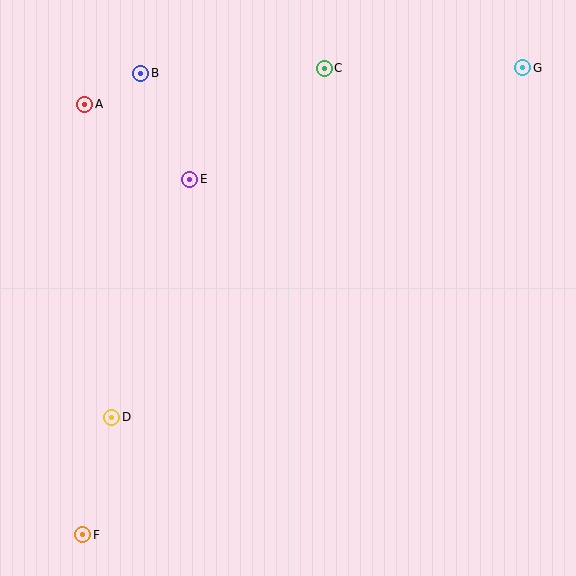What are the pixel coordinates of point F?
Point F is at (83, 535).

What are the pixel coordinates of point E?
Point E is at (190, 180).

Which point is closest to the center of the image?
Point E at (190, 180) is closest to the center.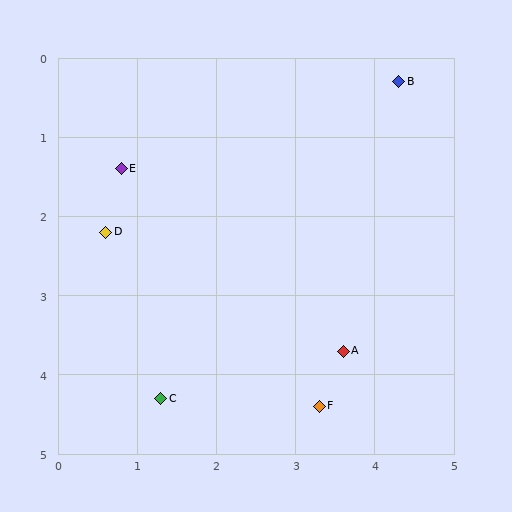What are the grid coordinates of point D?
Point D is at approximately (0.6, 2.2).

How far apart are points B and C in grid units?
Points B and C are about 5.0 grid units apart.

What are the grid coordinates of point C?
Point C is at approximately (1.3, 4.3).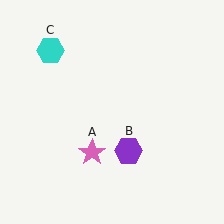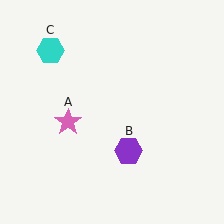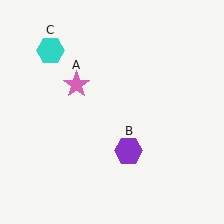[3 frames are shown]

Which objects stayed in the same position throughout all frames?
Purple hexagon (object B) and cyan hexagon (object C) remained stationary.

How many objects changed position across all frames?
1 object changed position: pink star (object A).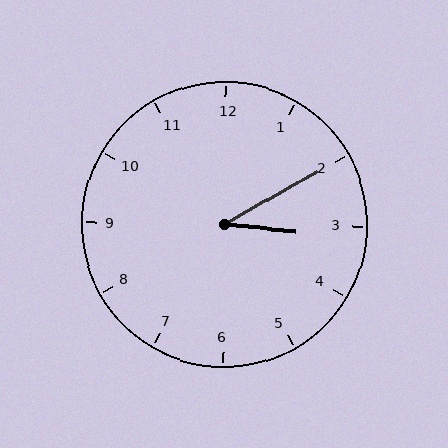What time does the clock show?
3:10.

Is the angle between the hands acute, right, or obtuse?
It is acute.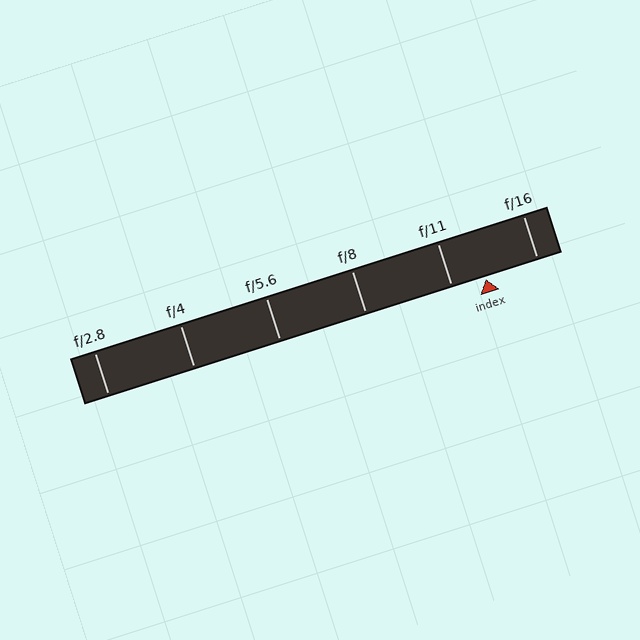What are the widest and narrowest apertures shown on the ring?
The widest aperture shown is f/2.8 and the narrowest is f/16.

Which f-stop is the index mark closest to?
The index mark is closest to f/11.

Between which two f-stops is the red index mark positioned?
The index mark is between f/11 and f/16.